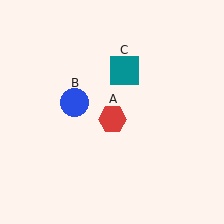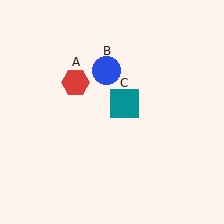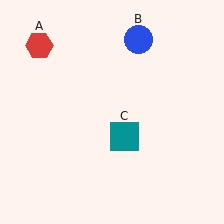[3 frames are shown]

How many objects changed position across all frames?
3 objects changed position: red hexagon (object A), blue circle (object B), teal square (object C).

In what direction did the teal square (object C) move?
The teal square (object C) moved down.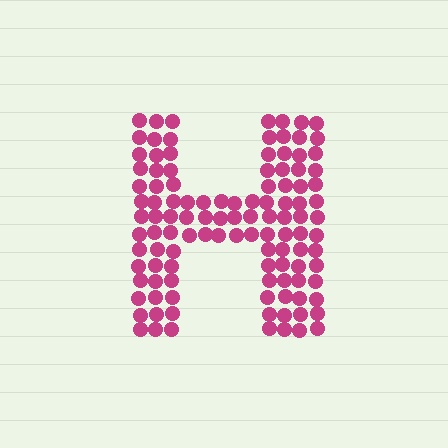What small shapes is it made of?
It is made of small circles.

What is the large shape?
The large shape is the letter H.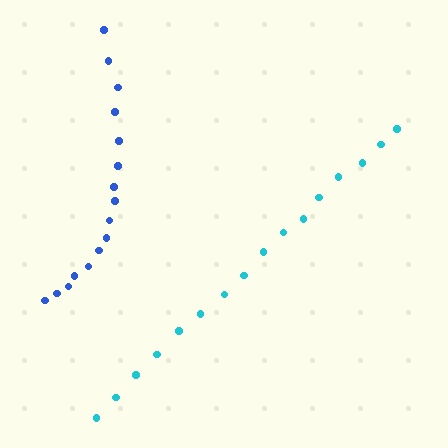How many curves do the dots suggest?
There are 2 distinct paths.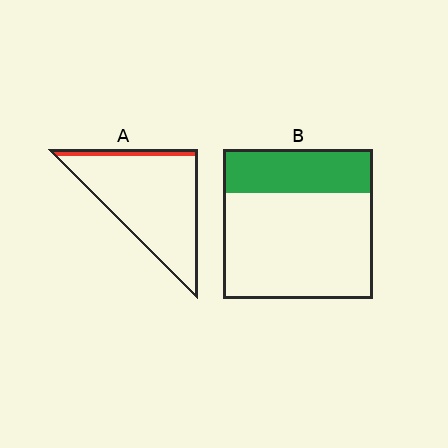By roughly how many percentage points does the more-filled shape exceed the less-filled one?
By roughly 20 percentage points (B over A).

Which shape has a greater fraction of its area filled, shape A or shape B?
Shape B.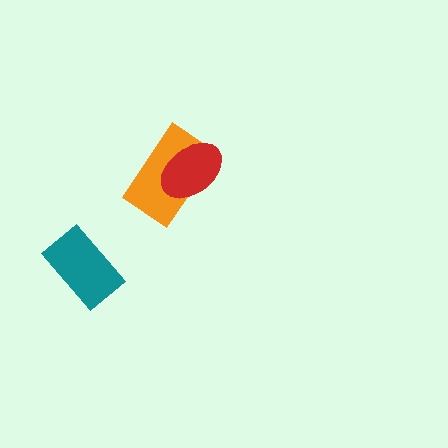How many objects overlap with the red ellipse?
1 object overlaps with the red ellipse.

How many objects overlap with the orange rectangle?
1 object overlaps with the orange rectangle.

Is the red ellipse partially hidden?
No, no other shape covers it.